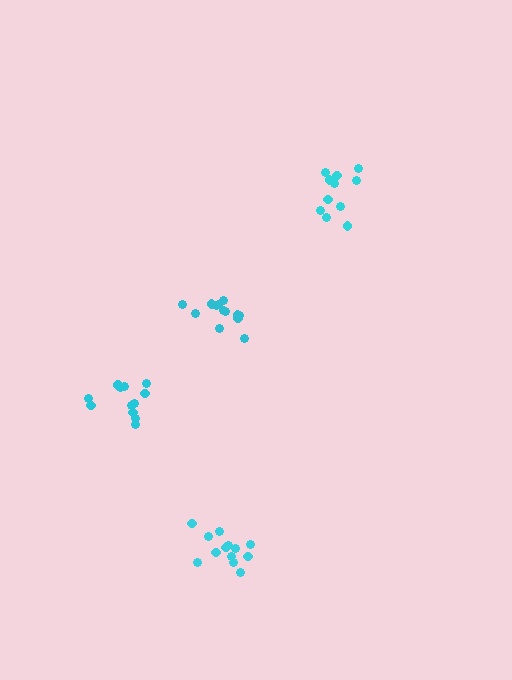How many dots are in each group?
Group 1: 13 dots, Group 2: 12 dots, Group 3: 13 dots, Group 4: 11 dots (49 total).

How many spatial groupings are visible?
There are 4 spatial groupings.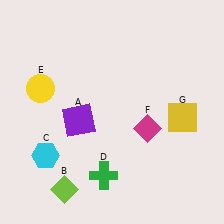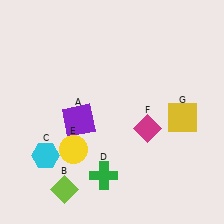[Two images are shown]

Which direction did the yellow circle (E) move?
The yellow circle (E) moved down.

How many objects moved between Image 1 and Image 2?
1 object moved between the two images.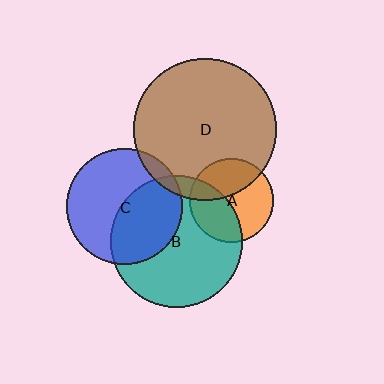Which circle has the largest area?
Circle D (brown).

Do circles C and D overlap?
Yes.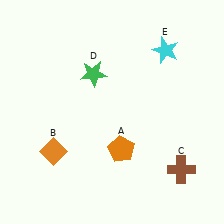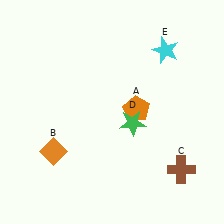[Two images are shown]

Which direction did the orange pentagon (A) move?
The orange pentagon (A) moved up.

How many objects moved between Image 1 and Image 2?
2 objects moved between the two images.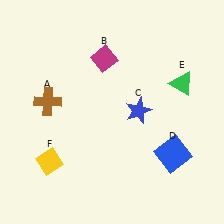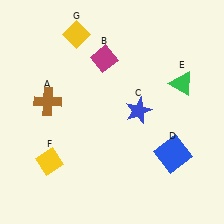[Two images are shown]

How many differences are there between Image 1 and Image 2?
There is 1 difference between the two images.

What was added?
A yellow diamond (G) was added in Image 2.